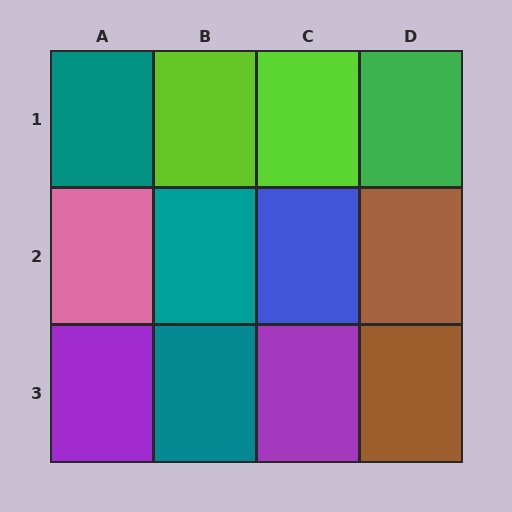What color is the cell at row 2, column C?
Blue.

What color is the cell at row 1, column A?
Teal.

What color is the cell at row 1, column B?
Lime.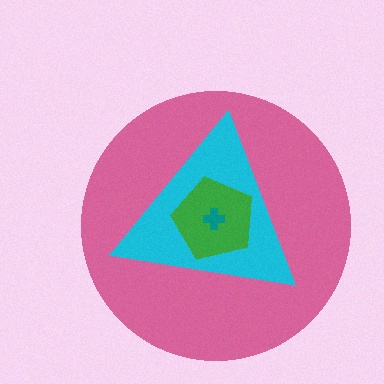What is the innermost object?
The teal cross.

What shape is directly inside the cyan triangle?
The green pentagon.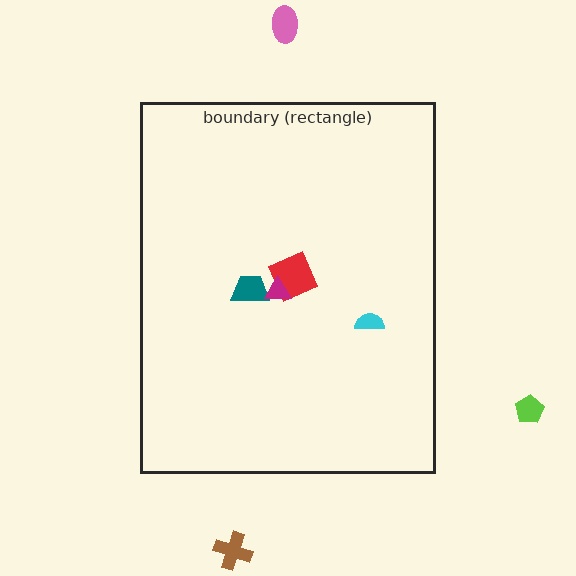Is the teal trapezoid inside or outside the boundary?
Inside.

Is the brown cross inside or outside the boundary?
Outside.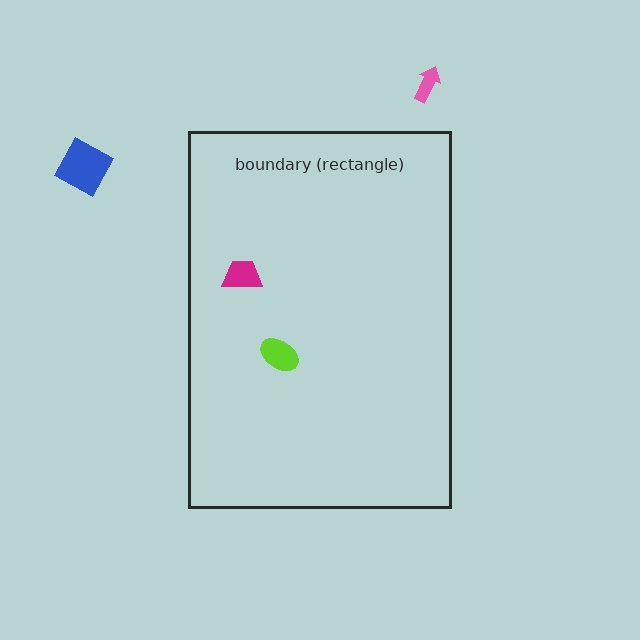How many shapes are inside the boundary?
2 inside, 2 outside.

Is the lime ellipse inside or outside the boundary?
Inside.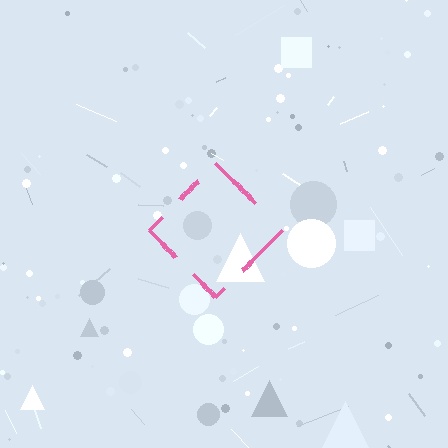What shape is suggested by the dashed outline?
The dashed outline suggests a diamond.